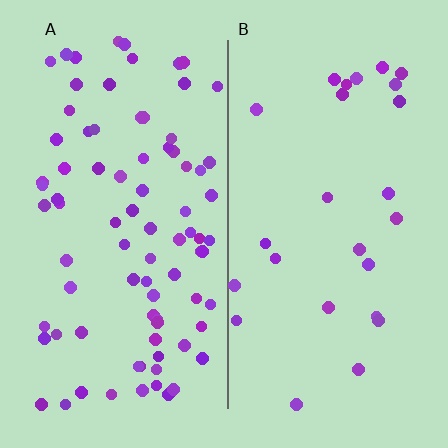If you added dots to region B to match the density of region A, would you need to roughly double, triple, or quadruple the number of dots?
Approximately triple.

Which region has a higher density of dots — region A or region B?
A (the left).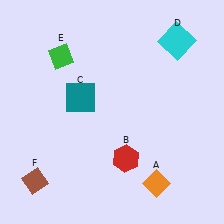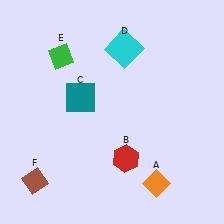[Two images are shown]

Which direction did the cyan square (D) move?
The cyan square (D) moved left.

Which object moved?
The cyan square (D) moved left.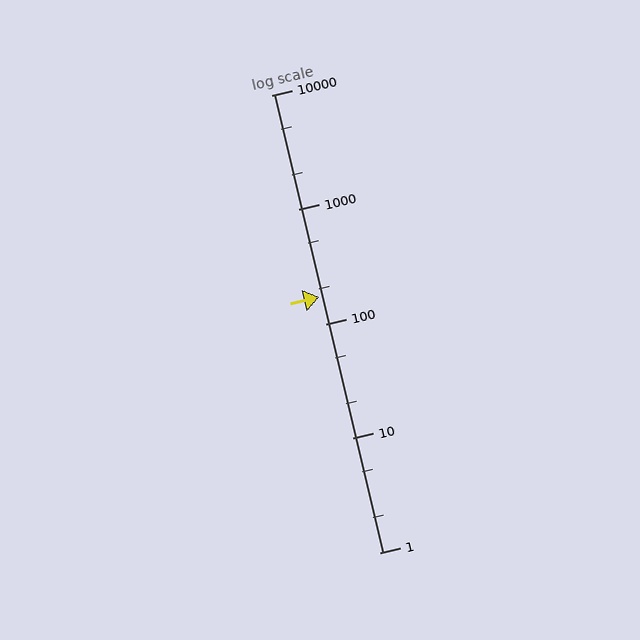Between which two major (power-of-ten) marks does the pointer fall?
The pointer is between 100 and 1000.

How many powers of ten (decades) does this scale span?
The scale spans 4 decades, from 1 to 10000.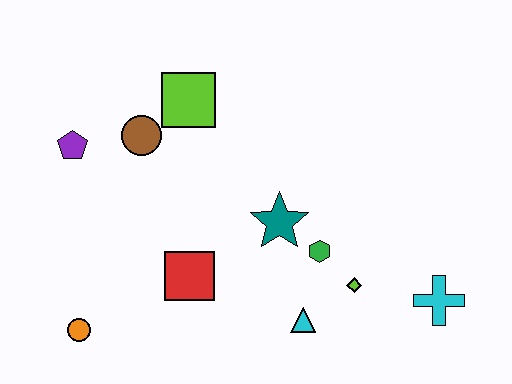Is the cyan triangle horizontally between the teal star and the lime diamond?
Yes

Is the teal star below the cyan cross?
No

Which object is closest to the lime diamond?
The green hexagon is closest to the lime diamond.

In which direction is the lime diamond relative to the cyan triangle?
The lime diamond is to the right of the cyan triangle.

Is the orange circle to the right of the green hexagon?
No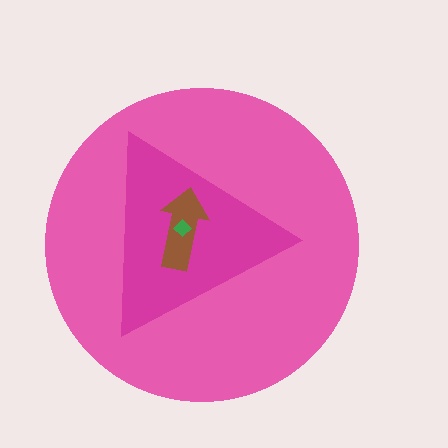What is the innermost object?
The green diamond.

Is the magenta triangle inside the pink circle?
Yes.